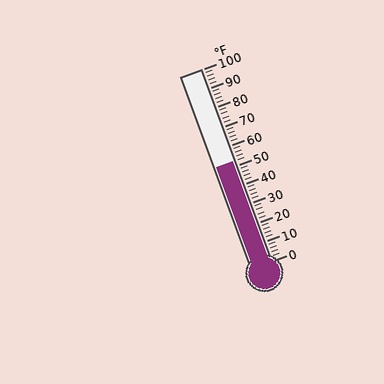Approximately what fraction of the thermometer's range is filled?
The thermometer is filled to approximately 50% of its range.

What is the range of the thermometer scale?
The thermometer scale ranges from 0°F to 100°F.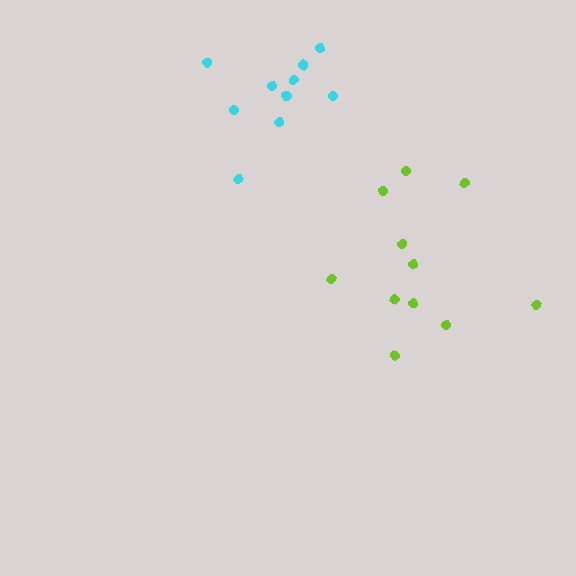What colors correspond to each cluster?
The clusters are colored: cyan, lime.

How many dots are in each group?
Group 1: 10 dots, Group 2: 11 dots (21 total).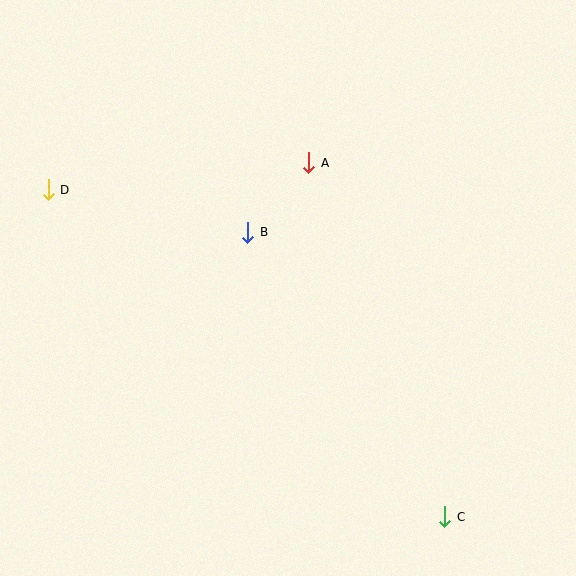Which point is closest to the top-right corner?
Point A is closest to the top-right corner.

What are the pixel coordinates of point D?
Point D is at (48, 190).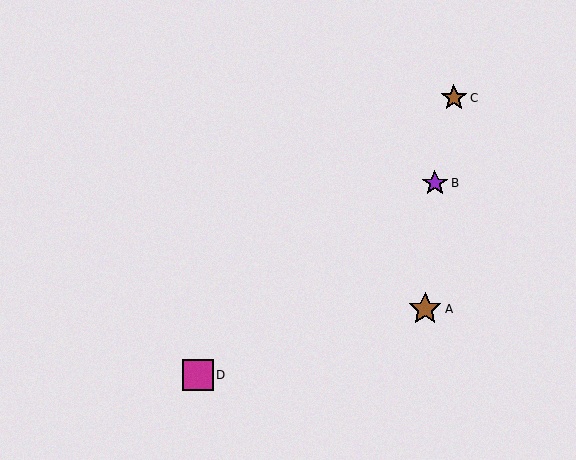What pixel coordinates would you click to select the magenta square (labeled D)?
Click at (198, 375) to select the magenta square D.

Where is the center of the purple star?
The center of the purple star is at (435, 183).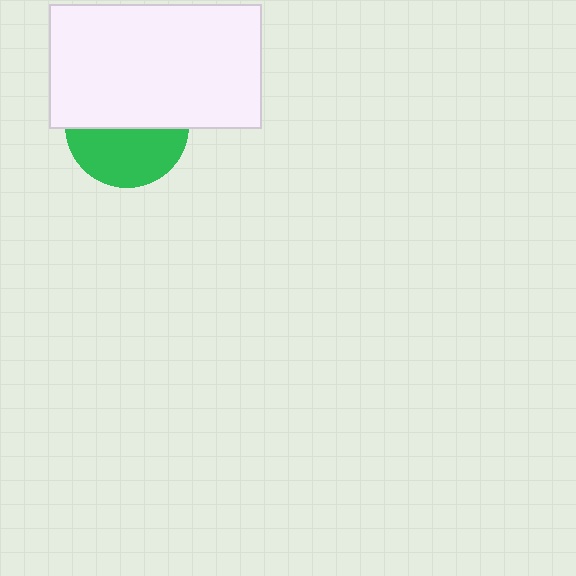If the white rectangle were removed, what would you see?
You would see the complete green circle.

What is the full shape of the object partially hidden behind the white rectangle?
The partially hidden object is a green circle.